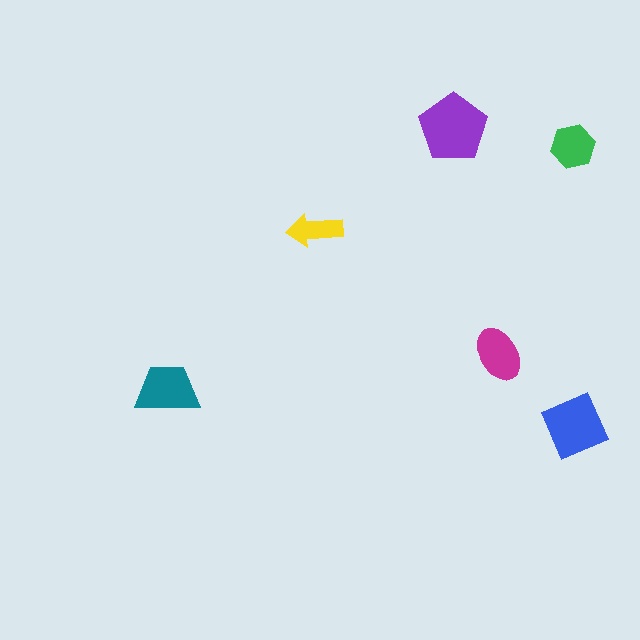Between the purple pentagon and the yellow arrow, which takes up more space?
The purple pentagon.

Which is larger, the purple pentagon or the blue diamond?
The purple pentagon.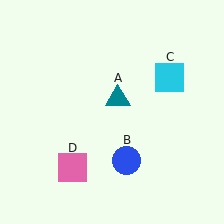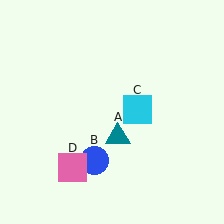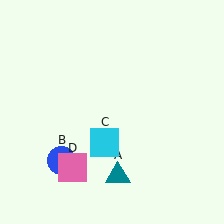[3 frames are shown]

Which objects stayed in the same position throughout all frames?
Pink square (object D) remained stationary.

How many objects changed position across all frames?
3 objects changed position: teal triangle (object A), blue circle (object B), cyan square (object C).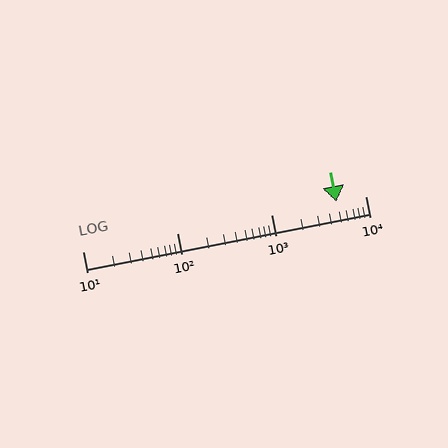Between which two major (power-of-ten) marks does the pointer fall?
The pointer is between 1000 and 10000.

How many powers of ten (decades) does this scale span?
The scale spans 3 decades, from 10 to 10000.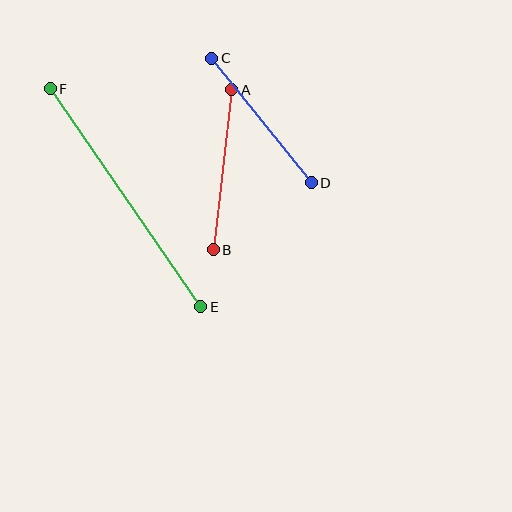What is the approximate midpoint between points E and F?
The midpoint is at approximately (126, 198) pixels.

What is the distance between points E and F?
The distance is approximately 265 pixels.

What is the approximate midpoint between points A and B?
The midpoint is at approximately (223, 170) pixels.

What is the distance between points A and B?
The distance is approximately 161 pixels.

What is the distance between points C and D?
The distance is approximately 160 pixels.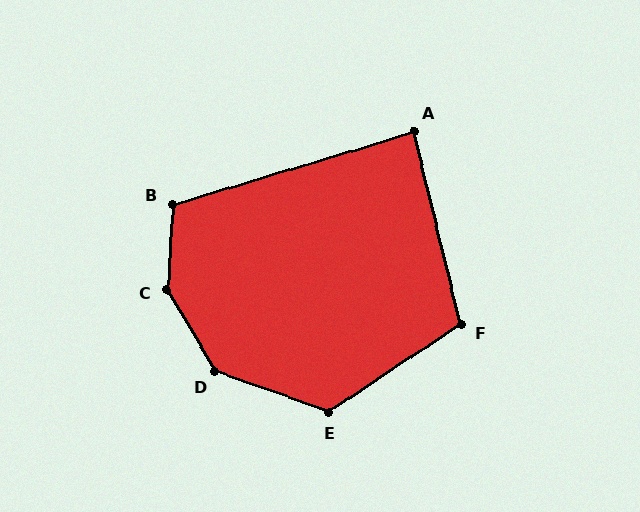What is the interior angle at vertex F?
Approximately 110 degrees (obtuse).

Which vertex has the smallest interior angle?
A, at approximately 87 degrees.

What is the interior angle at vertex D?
Approximately 140 degrees (obtuse).